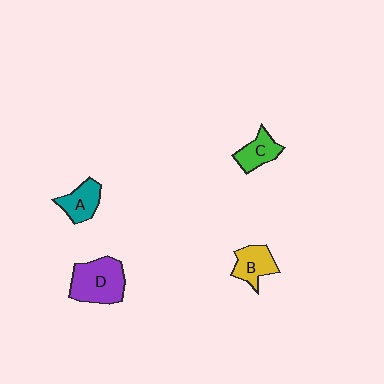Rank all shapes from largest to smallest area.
From largest to smallest: D (purple), B (yellow), A (teal), C (green).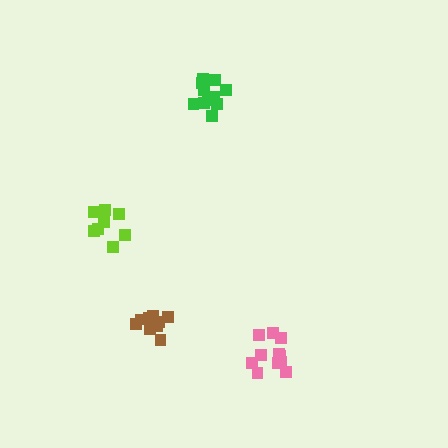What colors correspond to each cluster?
The clusters are colored: brown, lime, pink, green.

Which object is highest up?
The green cluster is topmost.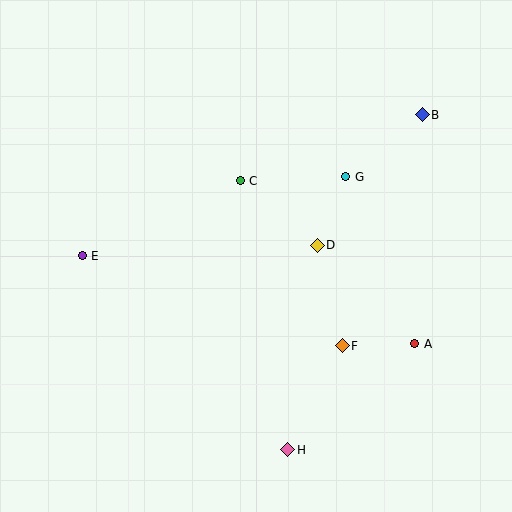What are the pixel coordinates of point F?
Point F is at (342, 346).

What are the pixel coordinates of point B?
Point B is at (422, 115).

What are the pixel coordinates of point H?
Point H is at (288, 450).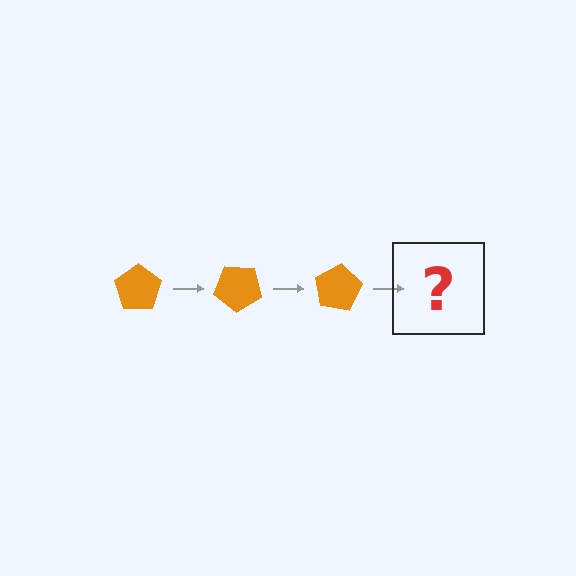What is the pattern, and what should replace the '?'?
The pattern is that the pentagon rotates 40 degrees each step. The '?' should be an orange pentagon rotated 120 degrees.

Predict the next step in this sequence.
The next step is an orange pentagon rotated 120 degrees.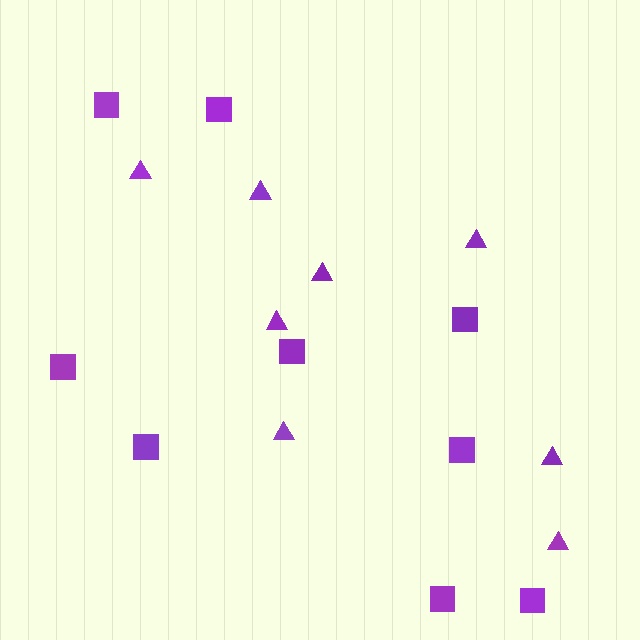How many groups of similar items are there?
There are 2 groups: one group of squares (9) and one group of triangles (8).